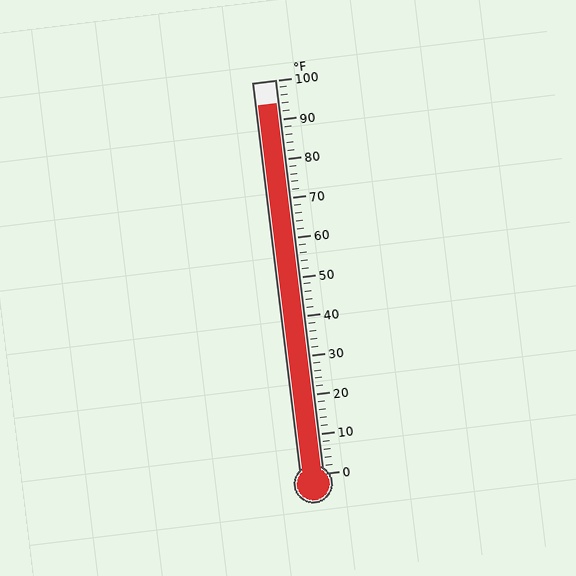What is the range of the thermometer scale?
The thermometer scale ranges from 0°F to 100°F.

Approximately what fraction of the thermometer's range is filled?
The thermometer is filled to approximately 95% of its range.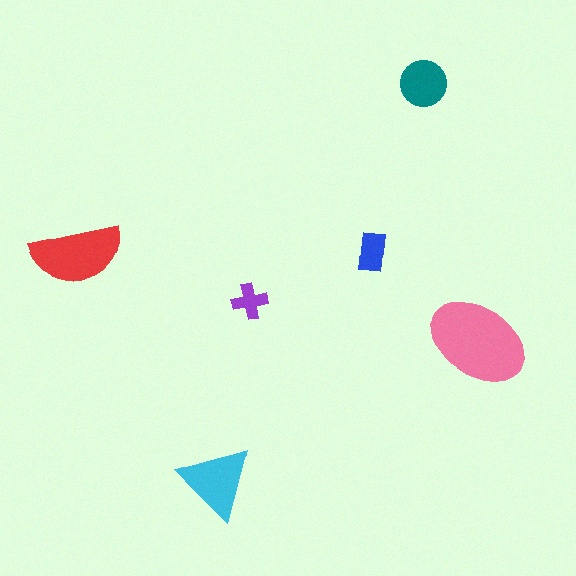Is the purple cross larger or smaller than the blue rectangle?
Smaller.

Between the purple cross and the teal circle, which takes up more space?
The teal circle.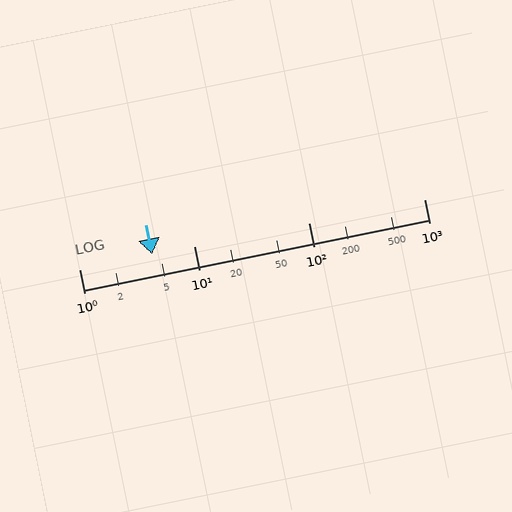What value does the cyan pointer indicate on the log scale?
The pointer indicates approximately 4.3.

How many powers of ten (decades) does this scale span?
The scale spans 3 decades, from 1 to 1000.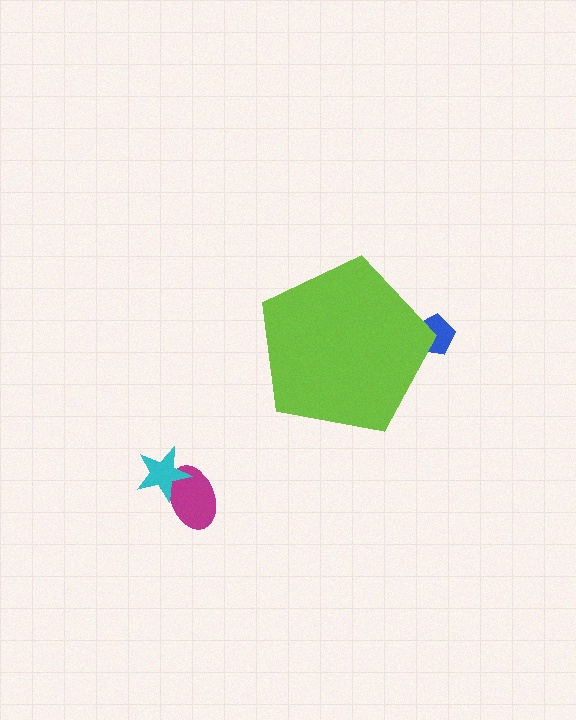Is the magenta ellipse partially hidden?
No, the magenta ellipse is fully visible.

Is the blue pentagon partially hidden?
Yes, the blue pentagon is partially hidden behind the lime pentagon.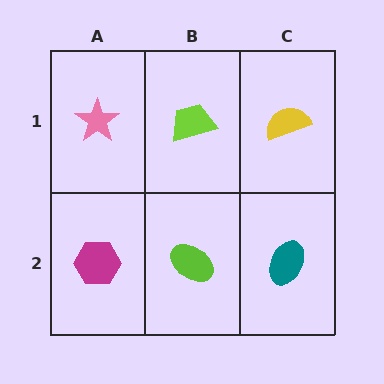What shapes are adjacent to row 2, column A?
A pink star (row 1, column A), a lime ellipse (row 2, column B).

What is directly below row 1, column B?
A lime ellipse.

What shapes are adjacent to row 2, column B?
A lime trapezoid (row 1, column B), a magenta hexagon (row 2, column A), a teal ellipse (row 2, column C).